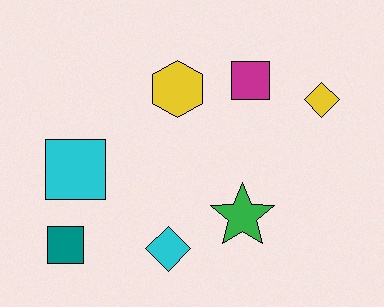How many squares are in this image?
There are 3 squares.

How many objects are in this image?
There are 7 objects.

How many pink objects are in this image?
There are no pink objects.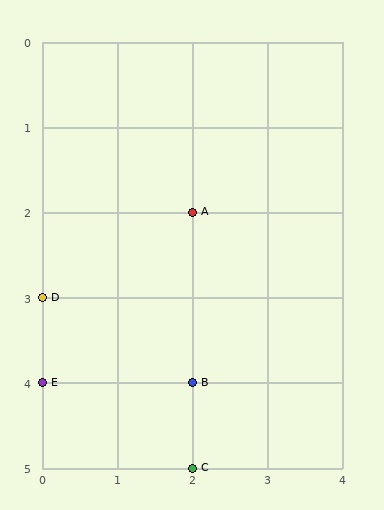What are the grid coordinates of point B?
Point B is at grid coordinates (2, 4).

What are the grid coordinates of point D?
Point D is at grid coordinates (0, 3).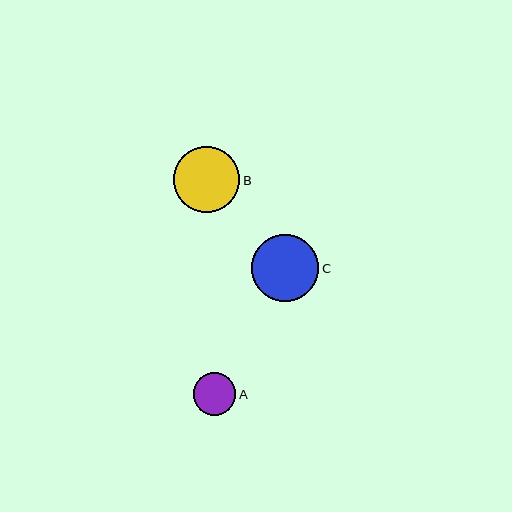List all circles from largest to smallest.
From largest to smallest: C, B, A.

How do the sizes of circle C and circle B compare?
Circle C and circle B are approximately the same size.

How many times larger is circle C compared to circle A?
Circle C is approximately 1.6 times the size of circle A.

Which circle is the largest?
Circle C is the largest with a size of approximately 67 pixels.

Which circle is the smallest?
Circle A is the smallest with a size of approximately 43 pixels.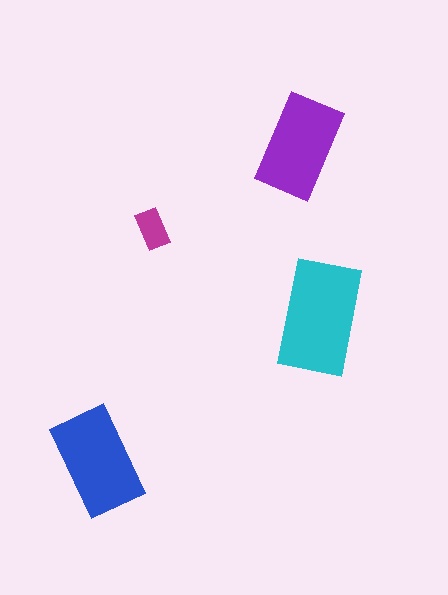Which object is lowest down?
The blue rectangle is bottommost.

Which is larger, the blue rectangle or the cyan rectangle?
The cyan one.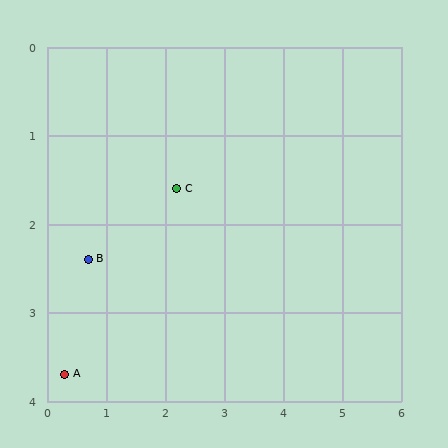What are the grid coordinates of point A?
Point A is at approximately (0.3, 3.7).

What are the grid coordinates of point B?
Point B is at approximately (0.7, 2.4).